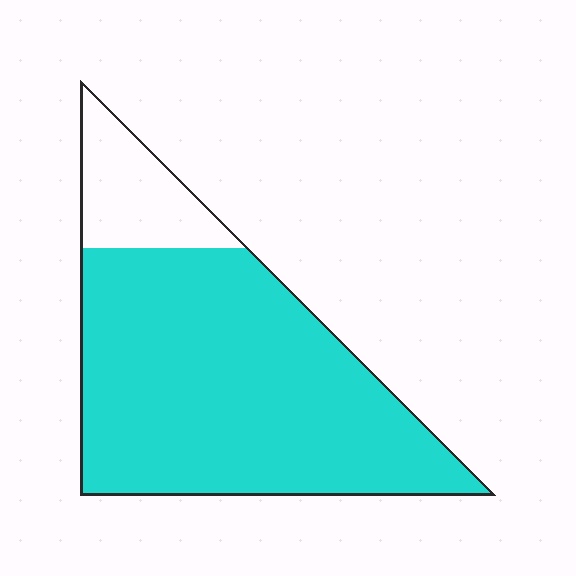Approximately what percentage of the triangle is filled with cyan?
Approximately 85%.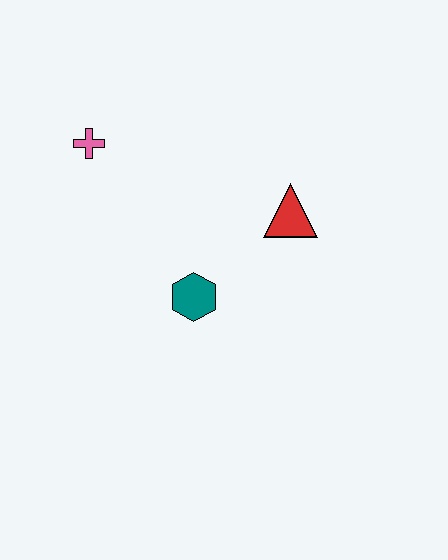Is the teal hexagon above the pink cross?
No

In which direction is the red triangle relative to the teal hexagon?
The red triangle is to the right of the teal hexagon.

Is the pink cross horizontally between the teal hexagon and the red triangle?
No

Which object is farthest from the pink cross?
The red triangle is farthest from the pink cross.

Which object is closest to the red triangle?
The teal hexagon is closest to the red triangle.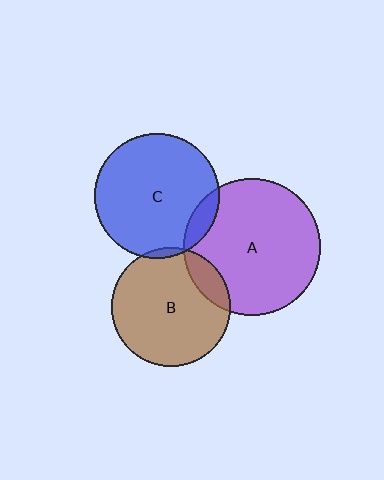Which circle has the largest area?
Circle A (purple).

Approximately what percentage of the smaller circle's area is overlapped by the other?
Approximately 5%.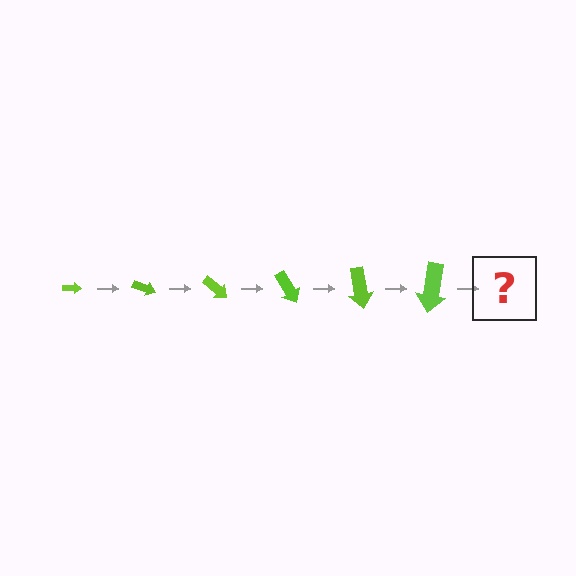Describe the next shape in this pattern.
It should be an arrow, larger than the previous one and rotated 120 degrees from the start.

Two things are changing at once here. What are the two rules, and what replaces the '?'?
The two rules are that the arrow grows larger each step and it rotates 20 degrees each step. The '?' should be an arrow, larger than the previous one and rotated 120 degrees from the start.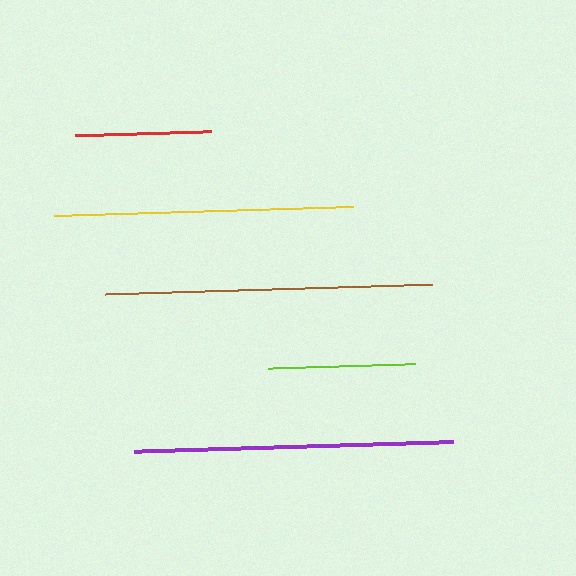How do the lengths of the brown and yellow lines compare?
The brown and yellow lines are approximately the same length.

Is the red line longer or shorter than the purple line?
The purple line is longer than the red line.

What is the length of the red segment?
The red segment is approximately 136 pixels long.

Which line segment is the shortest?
The red line is the shortest at approximately 136 pixels.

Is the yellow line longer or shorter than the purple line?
The purple line is longer than the yellow line.